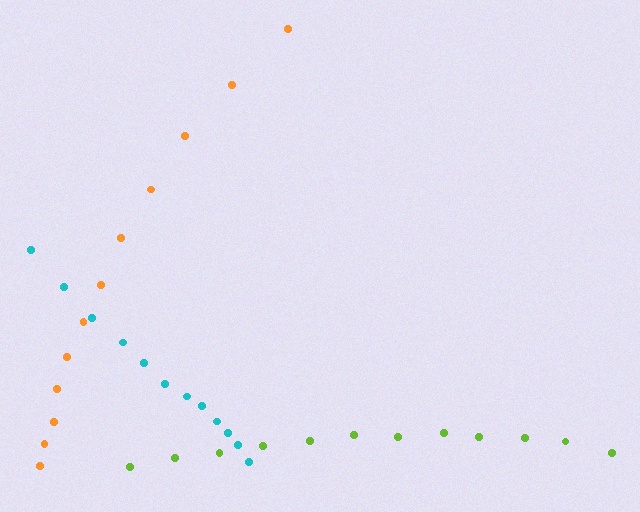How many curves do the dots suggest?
There are 3 distinct paths.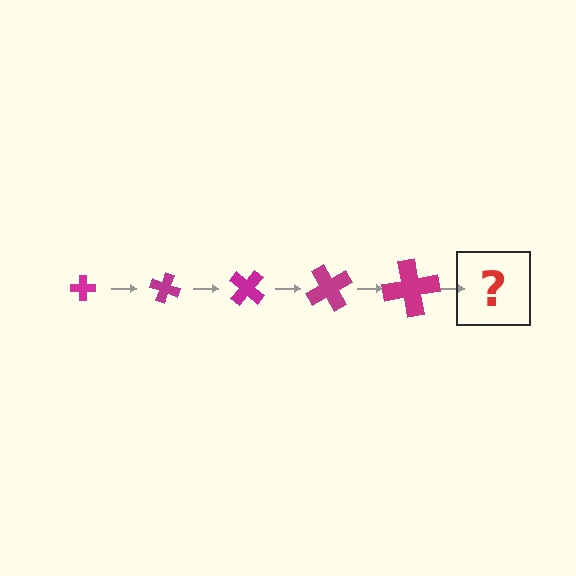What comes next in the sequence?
The next element should be a cross, larger than the previous one and rotated 100 degrees from the start.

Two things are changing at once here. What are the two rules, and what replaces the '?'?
The two rules are that the cross grows larger each step and it rotates 20 degrees each step. The '?' should be a cross, larger than the previous one and rotated 100 degrees from the start.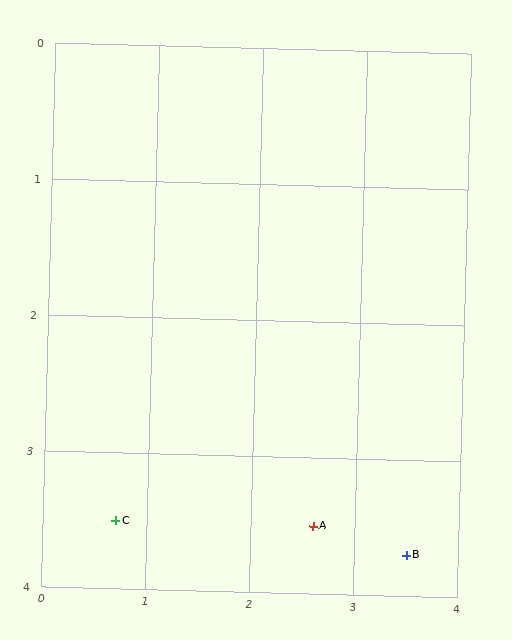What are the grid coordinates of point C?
Point C is at approximately (0.7, 3.5).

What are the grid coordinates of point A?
Point A is at approximately (2.6, 3.5).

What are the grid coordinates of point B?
Point B is at approximately (3.5, 3.7).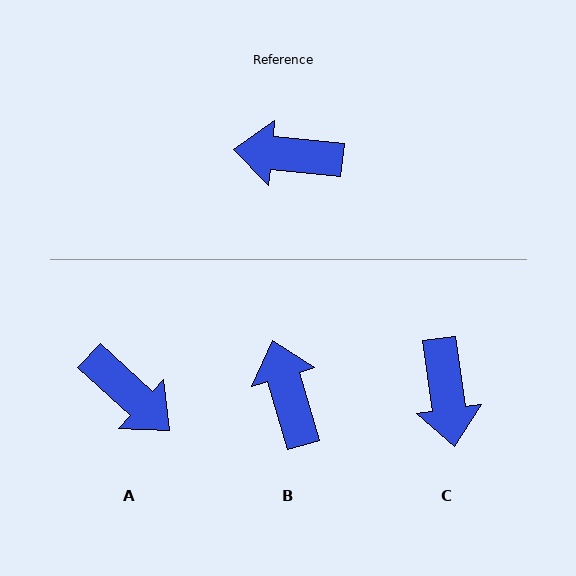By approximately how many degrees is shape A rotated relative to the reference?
Approximately 143 degrees counter-clockwise.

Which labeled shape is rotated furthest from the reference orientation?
A, about 143 degrees away.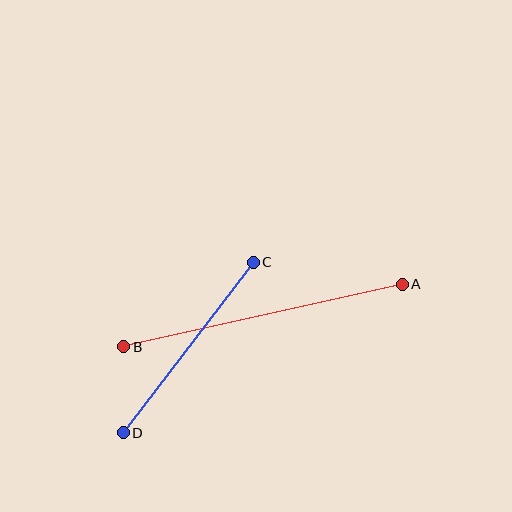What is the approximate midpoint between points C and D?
The midpoint is at approximately (188, 347) pixels.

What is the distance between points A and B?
The distance is approximately 285 pixels.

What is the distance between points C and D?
The distance is approximately 215 pixels.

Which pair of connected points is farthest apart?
Points A and B are farthest apart.